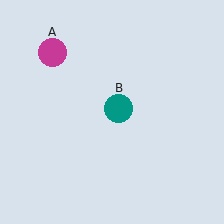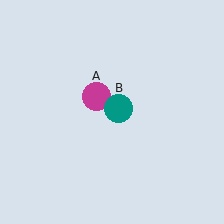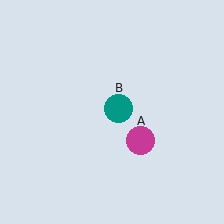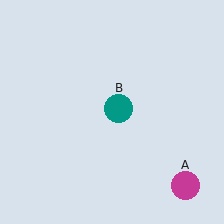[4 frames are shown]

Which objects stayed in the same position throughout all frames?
Teal circle (object B) remained stationary.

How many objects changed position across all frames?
1 object changed position: magenta circle (object A).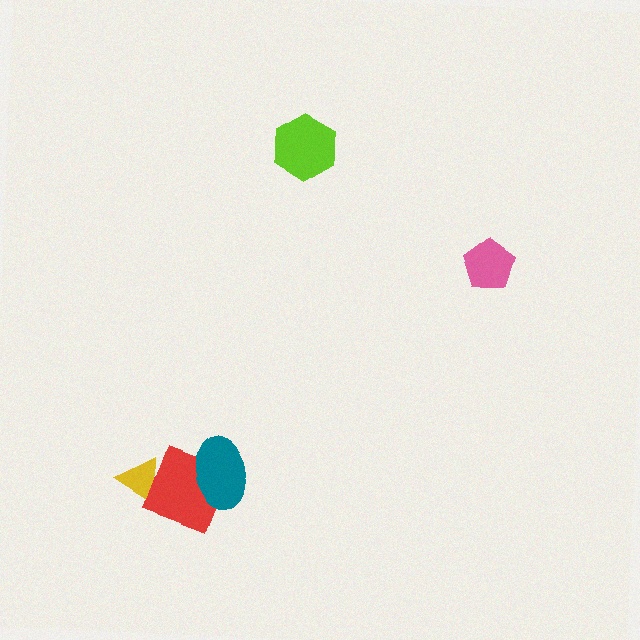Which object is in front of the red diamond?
The teal ellipse is in front of the red diamond.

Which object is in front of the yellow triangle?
The red diamond is in front of the yellow triangle.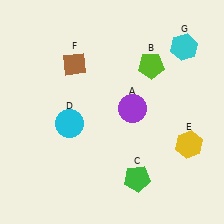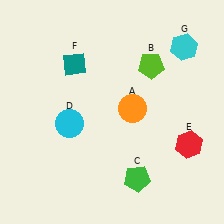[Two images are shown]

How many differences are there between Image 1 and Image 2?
There are 3 differences between the two images.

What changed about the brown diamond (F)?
In Image 1, F is brown. In Image 2, it changed to teal.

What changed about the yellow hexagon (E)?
In Image 1, E is yellow. In Image 2, it changed to red.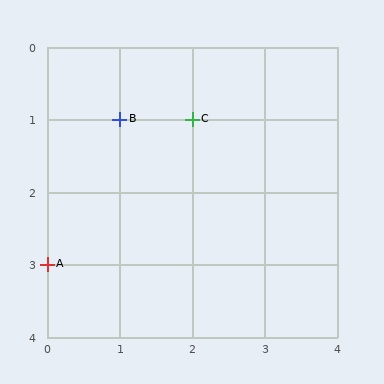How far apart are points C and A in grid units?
Points C and A are 2 columns and 2 rows apart (about 2.8 grid units diagonally).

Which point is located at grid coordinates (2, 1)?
Point C is at (2, 1).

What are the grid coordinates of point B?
Point B is at grid coordinates (1, 1).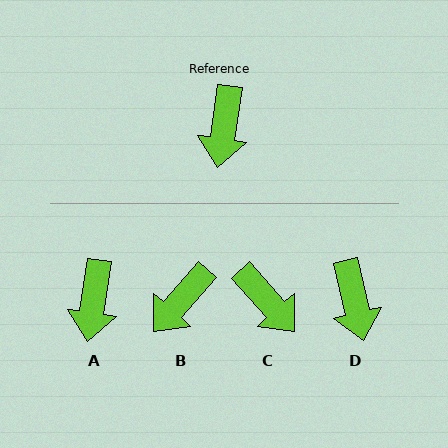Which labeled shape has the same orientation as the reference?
A.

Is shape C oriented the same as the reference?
No, it is off by about 50 degrees.